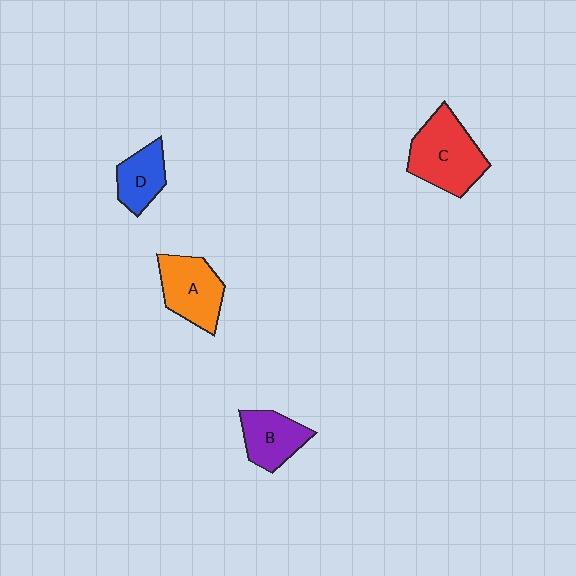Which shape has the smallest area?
Shape D (blue).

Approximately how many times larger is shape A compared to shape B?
Approximately 1.2 times.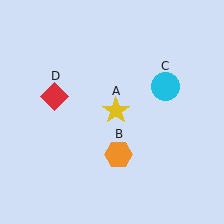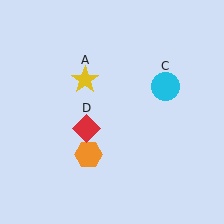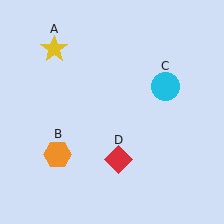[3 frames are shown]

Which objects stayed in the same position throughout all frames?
Cyan circle (object C) remained stationary.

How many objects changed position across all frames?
3 objects changed position: yellow star (object A), orange hexagon (object B), red diamond (object D).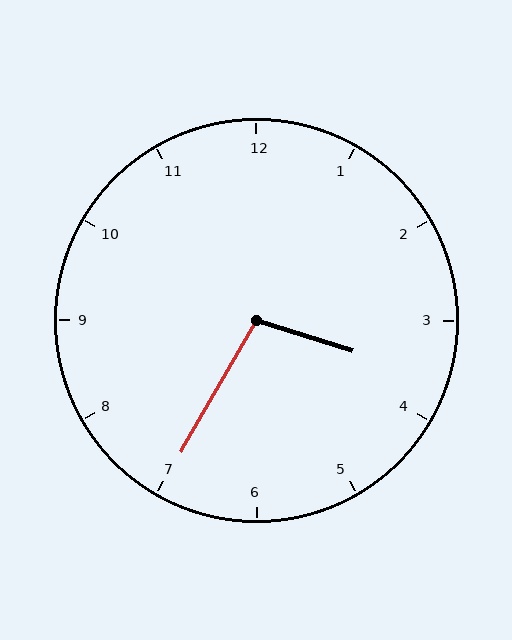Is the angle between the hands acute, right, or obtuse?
It is obtuse.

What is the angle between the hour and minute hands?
Approximately 102 degrees.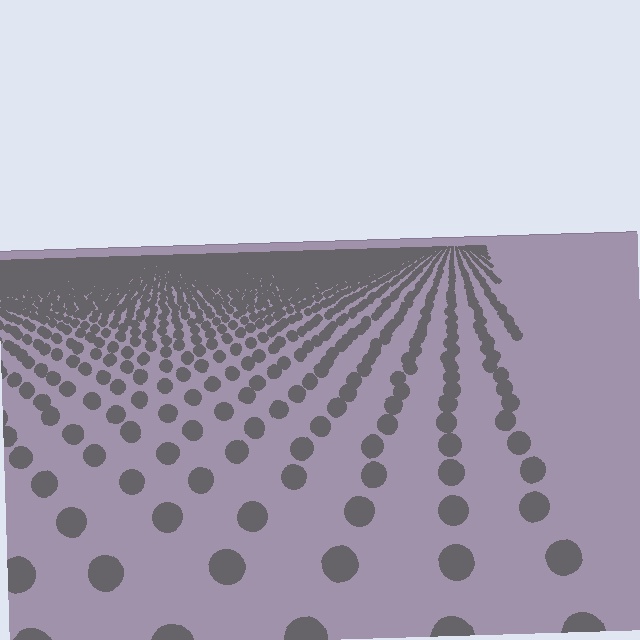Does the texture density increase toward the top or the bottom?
Density increases toward the top.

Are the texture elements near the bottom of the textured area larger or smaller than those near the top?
Larger. Near the bottom, elements are closer to the viewer and appear at a bigger on-screen size.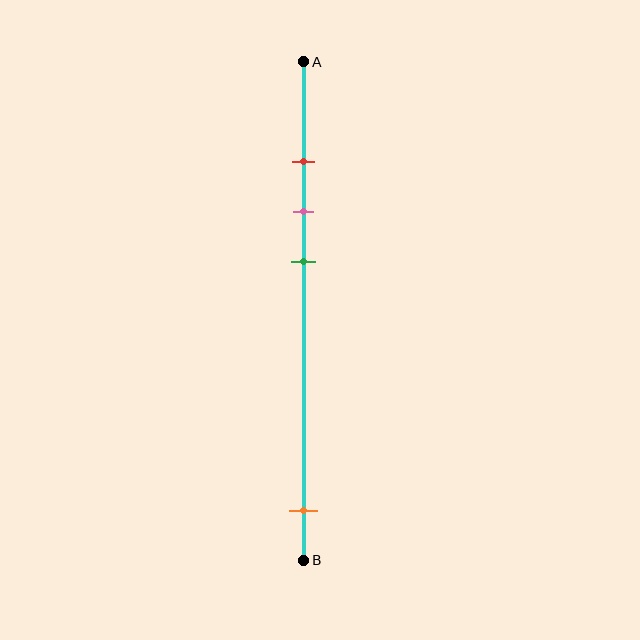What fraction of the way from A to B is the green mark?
The green mark is approximately 40% (0.4) of the way from A to B.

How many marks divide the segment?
There are 4 marks dividing the segment.